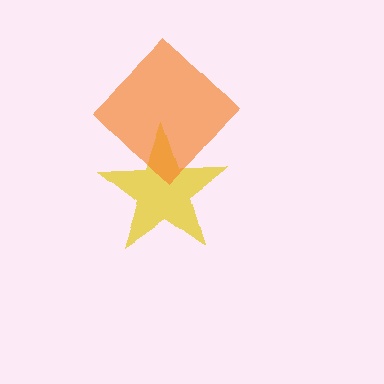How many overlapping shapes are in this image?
There are 2 overlapping shapes in the image.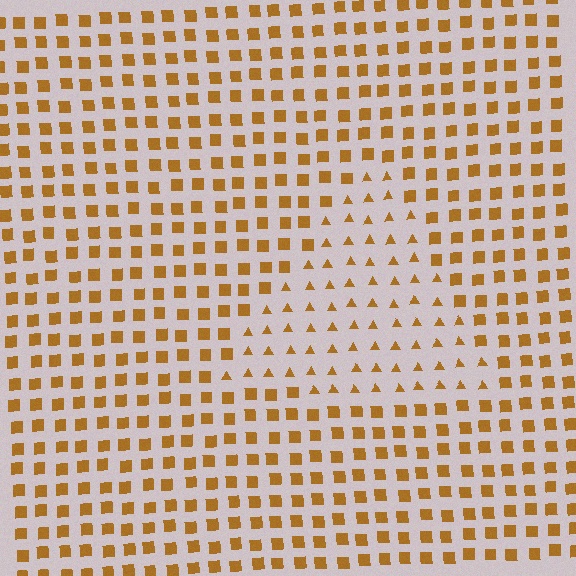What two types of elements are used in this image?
The image uses triangles inside the triangle region and squares outside it.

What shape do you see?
I see a triangle.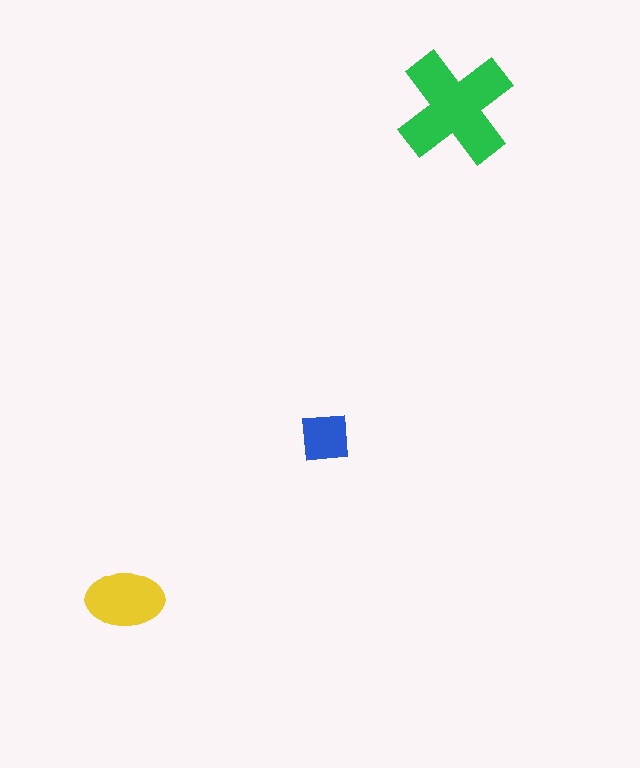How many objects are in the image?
There are 3 objects in the image.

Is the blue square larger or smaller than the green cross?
Smaller.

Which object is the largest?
The green cross.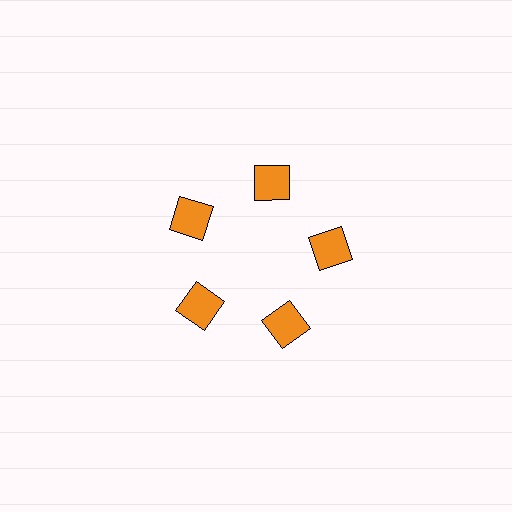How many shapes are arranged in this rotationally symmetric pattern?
There are 5 shapes, arranged in 5 groups of 1.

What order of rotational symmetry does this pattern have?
This pattern has 5-fold rotational symmetry.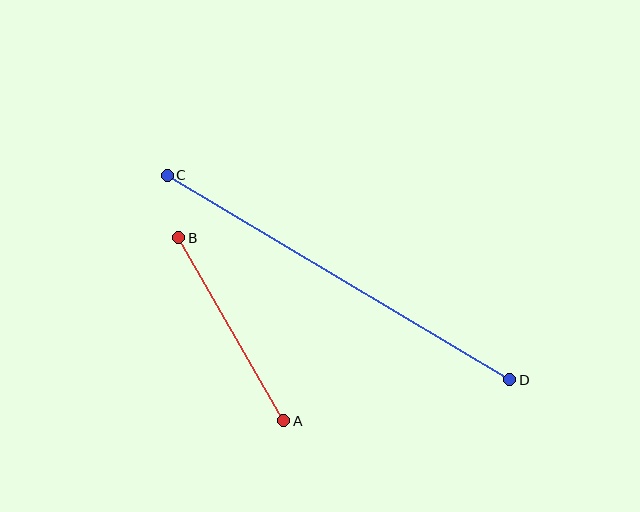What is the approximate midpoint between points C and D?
The midpoint is at approximately (339, 278) pixels.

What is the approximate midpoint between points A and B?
The midpoint is at approximately (231, 329) pixels.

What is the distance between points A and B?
The distance is approximately 211 pixels.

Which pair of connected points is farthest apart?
Points C and D are farthest apart.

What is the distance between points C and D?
The distance is approximately 399 pixels.